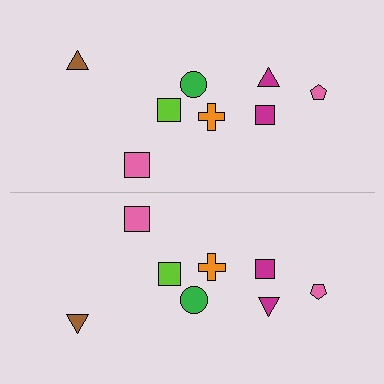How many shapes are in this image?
There are 16 shapes in this image.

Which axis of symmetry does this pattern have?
The pattern has a horizontal axis of symmetry running through the center of the image.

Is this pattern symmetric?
Yes, this pattern has bilateral (reflection) symmetry.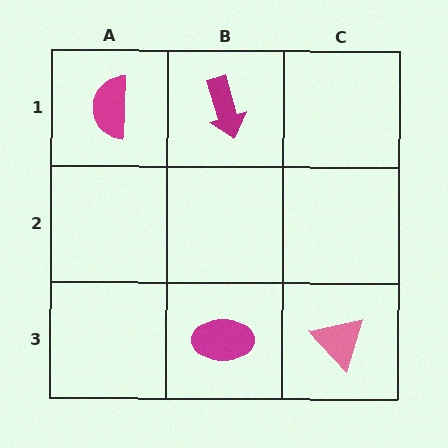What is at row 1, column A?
A magenta semicircle.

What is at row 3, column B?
A magenta ellipse.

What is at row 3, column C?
A pink triangle.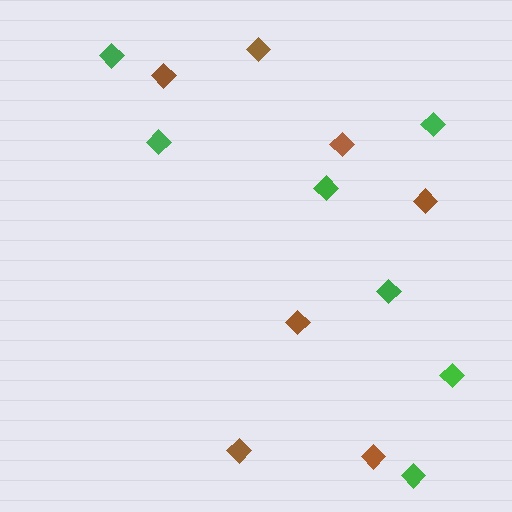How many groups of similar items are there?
There are 2 groups: one group of green diamonds (7) and one group of brown diamonds (7).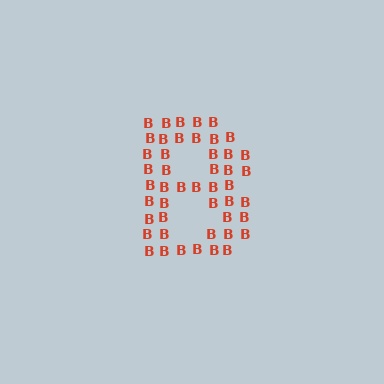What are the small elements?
The small elements are letter B's.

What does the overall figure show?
The overall figure shows the letter B.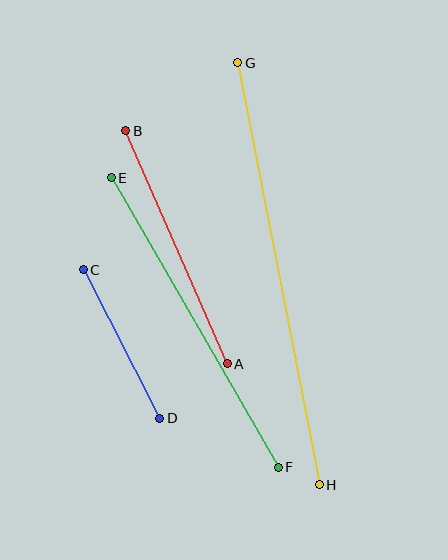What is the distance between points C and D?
The distance is approximately 167 pixels.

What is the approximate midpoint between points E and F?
The midpoint is at approximately (195, 322) pixels.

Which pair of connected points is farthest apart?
Points G and H are farthest apart.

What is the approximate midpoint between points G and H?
The midpoint is at approximately (278, 274) pixels.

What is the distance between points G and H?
The distance is approximately 430 pixels.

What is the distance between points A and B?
The distance is approximately 254 pixels.